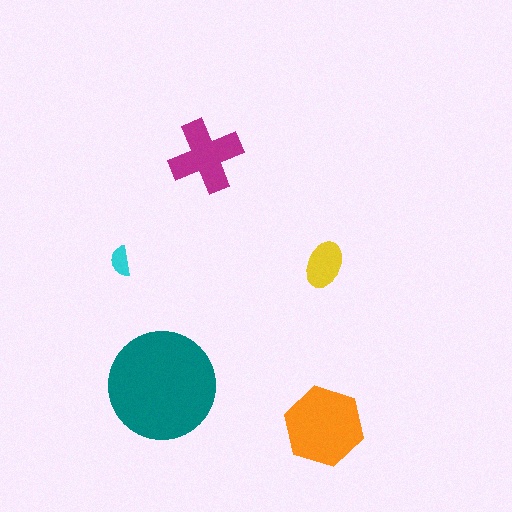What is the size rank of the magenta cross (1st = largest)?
3rd.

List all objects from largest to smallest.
The teal circle, the orange hexagon, the magenta cross, the yellow ellipse, the cyan semicircle.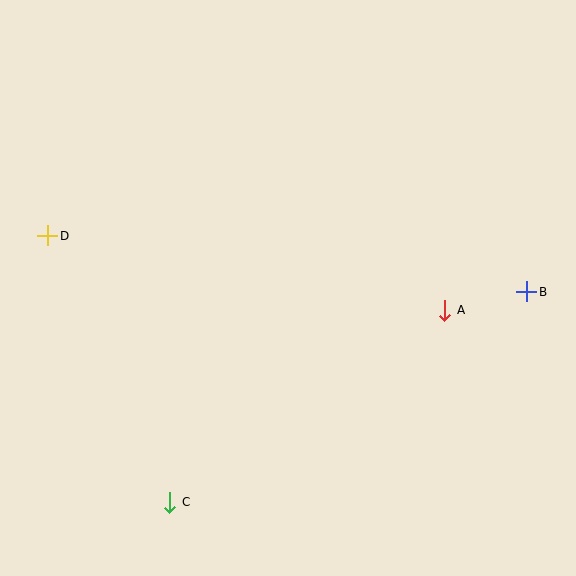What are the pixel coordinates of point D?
Point D is at (47, 236).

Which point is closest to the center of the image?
Point A at (445, 311) is closest to the center.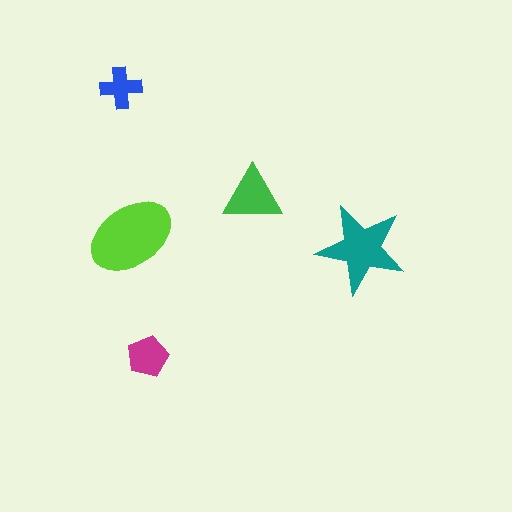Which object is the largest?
The lime ellipse.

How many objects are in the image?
There are 5 objects in the image.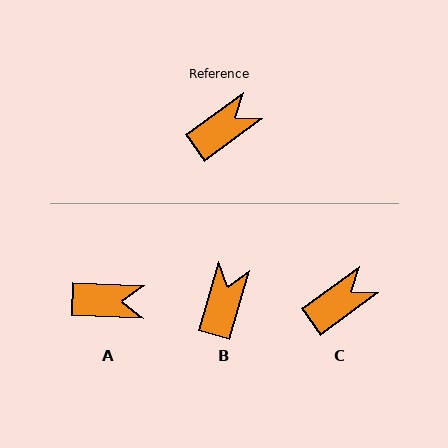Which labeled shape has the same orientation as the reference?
C.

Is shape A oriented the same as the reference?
No, it is off by about 39 degrees.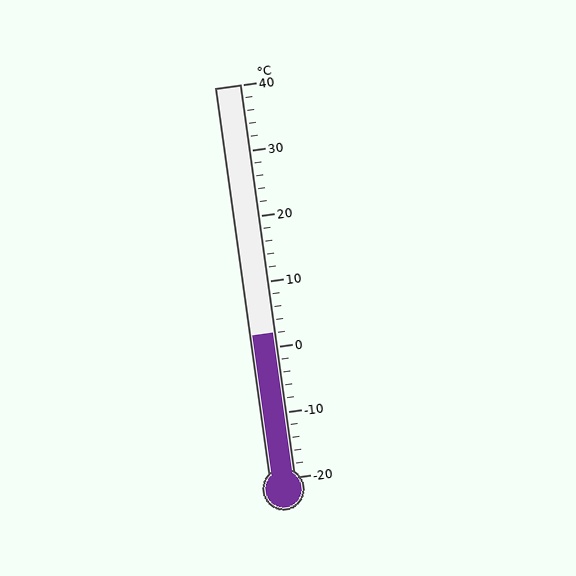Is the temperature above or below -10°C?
The temperature is above -10°C.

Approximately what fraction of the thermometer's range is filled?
The thermometer is filled to approximately 35% of its range.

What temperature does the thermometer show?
The thermometer shows approximately 2°C.